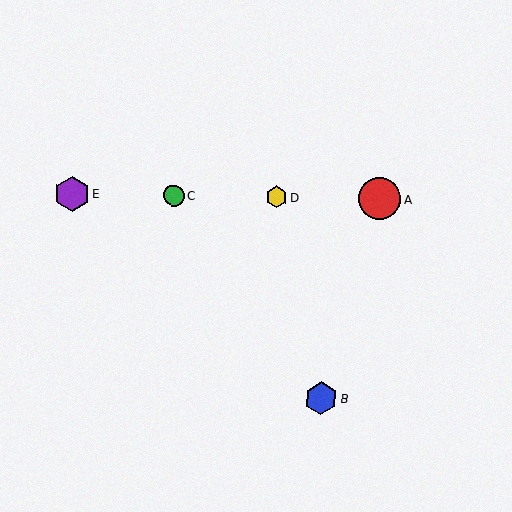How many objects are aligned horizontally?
4 objects (A, C, D, E) are aligned horizontally.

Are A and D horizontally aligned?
Yes, both are at y≈199.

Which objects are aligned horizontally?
Objects A, C, D, E are aligned horizontally.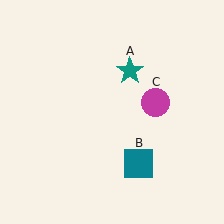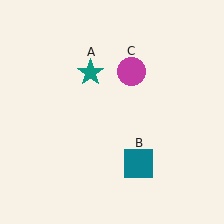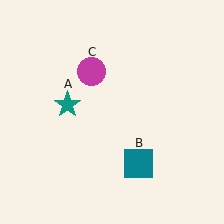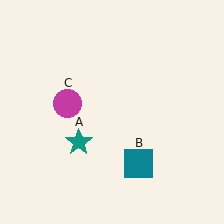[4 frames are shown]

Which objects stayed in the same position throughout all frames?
Teal square (object B) remained stationary.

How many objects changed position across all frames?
2 objects changed position: teal star (object A), magenta circle (object C).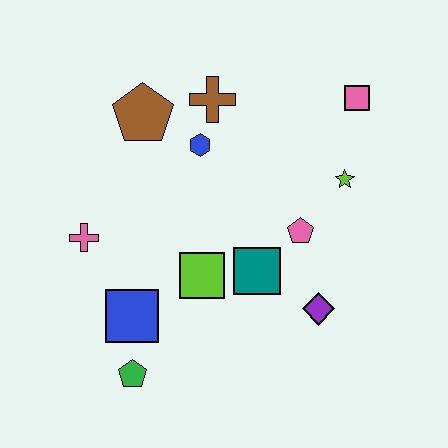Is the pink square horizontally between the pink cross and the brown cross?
No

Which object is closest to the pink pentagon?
The teal square is closest to the pink pentagon.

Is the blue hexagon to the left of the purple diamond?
Yes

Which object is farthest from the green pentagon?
The pink square is farthest from the green pentagon.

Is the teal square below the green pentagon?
No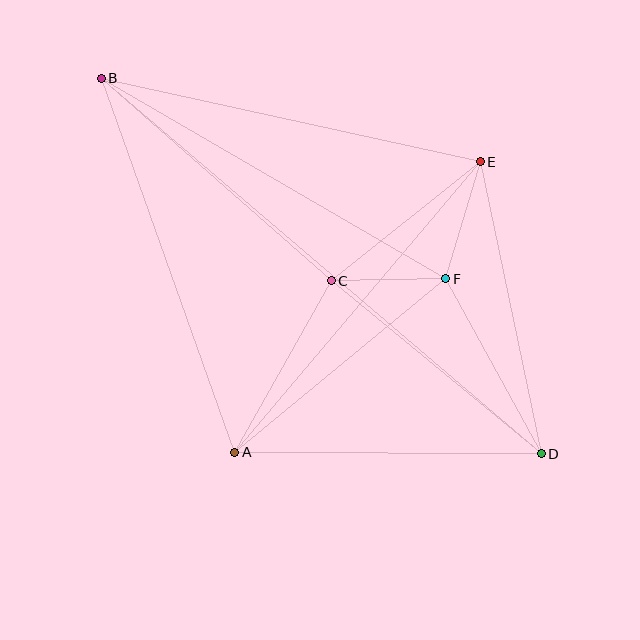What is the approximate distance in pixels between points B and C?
The distance between B and C is approximately 307 pixels.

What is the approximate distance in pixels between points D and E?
The distance between D and E is approximately 298 pixels.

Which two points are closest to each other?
Points C and F are closest to each other.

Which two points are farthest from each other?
Points B and D are farthest from each other.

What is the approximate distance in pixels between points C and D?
The distance between C and D is approximately 272 pixels.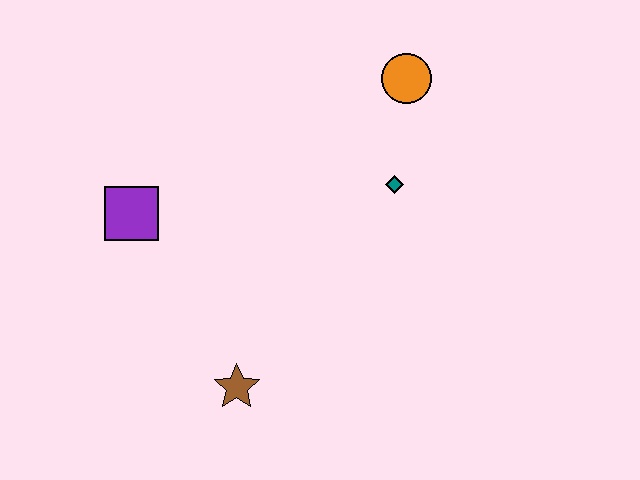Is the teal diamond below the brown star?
No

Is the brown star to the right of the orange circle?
No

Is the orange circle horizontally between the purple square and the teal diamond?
No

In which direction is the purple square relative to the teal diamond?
The purple square is to the left of the teal diamond.